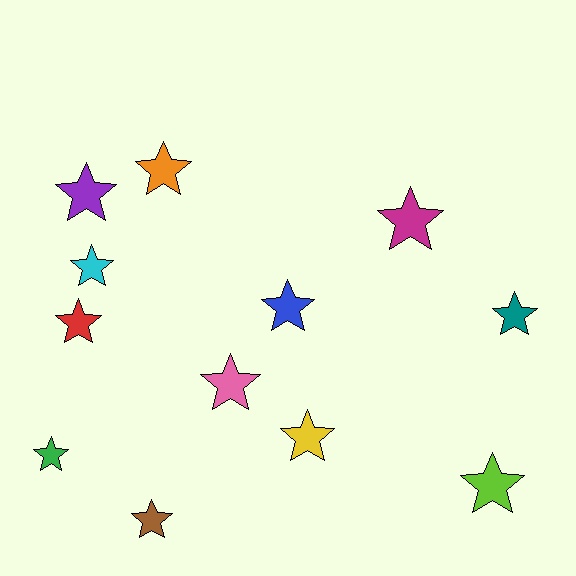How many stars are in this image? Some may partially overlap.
There are 12 stars.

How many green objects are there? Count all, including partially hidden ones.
There is 1 green object.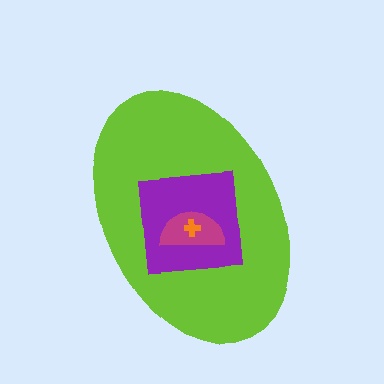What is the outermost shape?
The lime ellipse.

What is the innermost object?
The orange cross.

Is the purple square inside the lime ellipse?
Yes.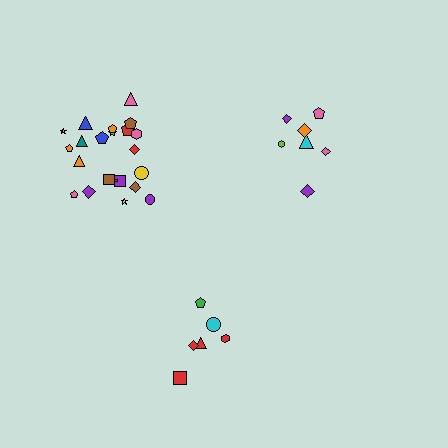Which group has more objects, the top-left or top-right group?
The top-left group.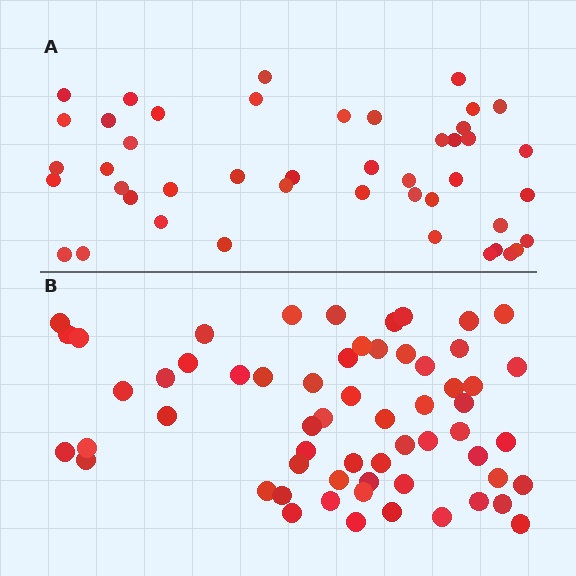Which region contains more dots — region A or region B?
Region B (the bottom region) has more dots.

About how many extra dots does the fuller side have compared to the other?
Region B has approximately 15 more dots than region A.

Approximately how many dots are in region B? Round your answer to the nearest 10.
About 60 dots.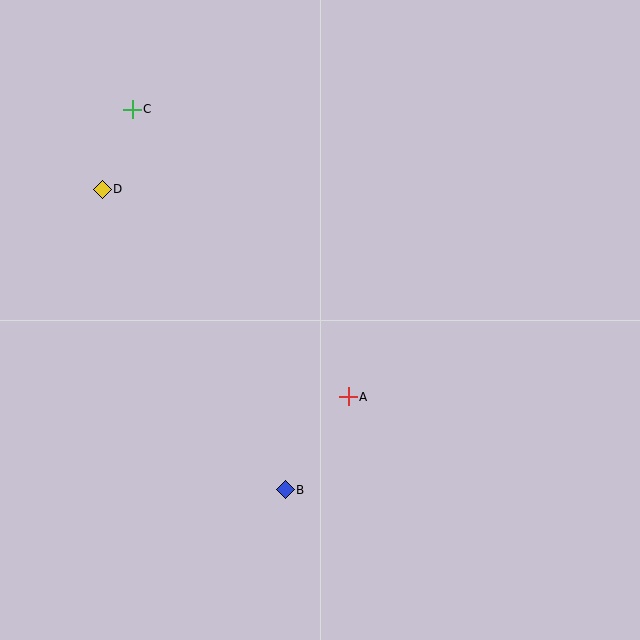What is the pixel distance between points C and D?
The distance between C and D is 85 pixels.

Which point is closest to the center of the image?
Point A at (348, 397) is closest to the center.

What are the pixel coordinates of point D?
Point D is at (102, 189).